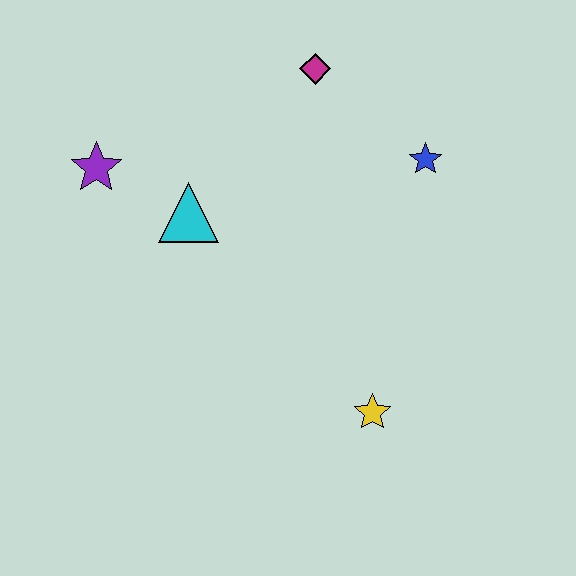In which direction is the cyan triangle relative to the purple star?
The cyan triangle is to the right of the purple star.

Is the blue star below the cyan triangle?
No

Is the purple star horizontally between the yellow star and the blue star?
No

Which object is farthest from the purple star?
The yellow star is farthest from the purple star.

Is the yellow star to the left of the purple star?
No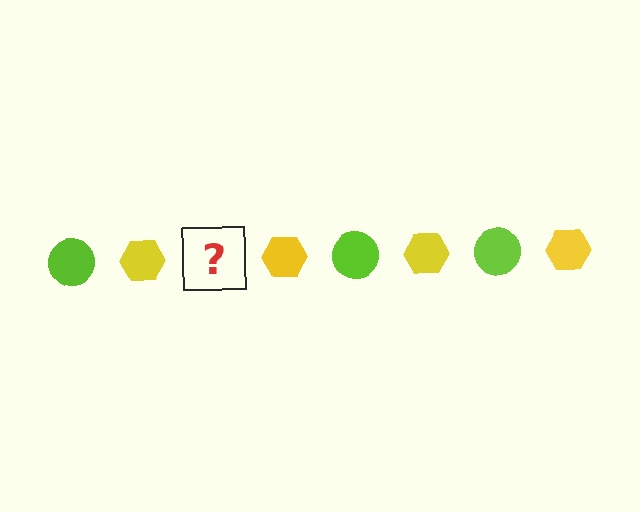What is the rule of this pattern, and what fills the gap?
The rule is that the pattern alternates between lime circle and yellow hexagon. The gap should be filled with a lime circle.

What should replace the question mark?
The question mark should be replaced with a lime circle.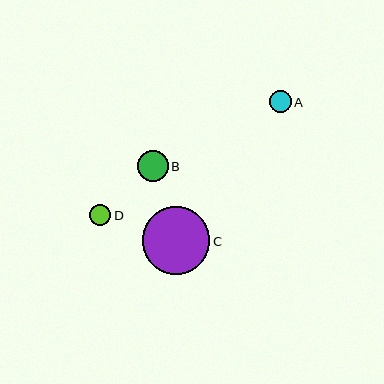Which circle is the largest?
Circle C is the largest with a size of approximately 68 pixels.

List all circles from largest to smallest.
From largest to smallest: C, B, A, D.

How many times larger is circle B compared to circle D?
Circle B is approximately 1.5 times the size of circle D.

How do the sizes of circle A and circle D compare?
Circle A and circle D are approximately the same size.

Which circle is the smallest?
Circle D is the smallest with a size of approximately 21 pixels.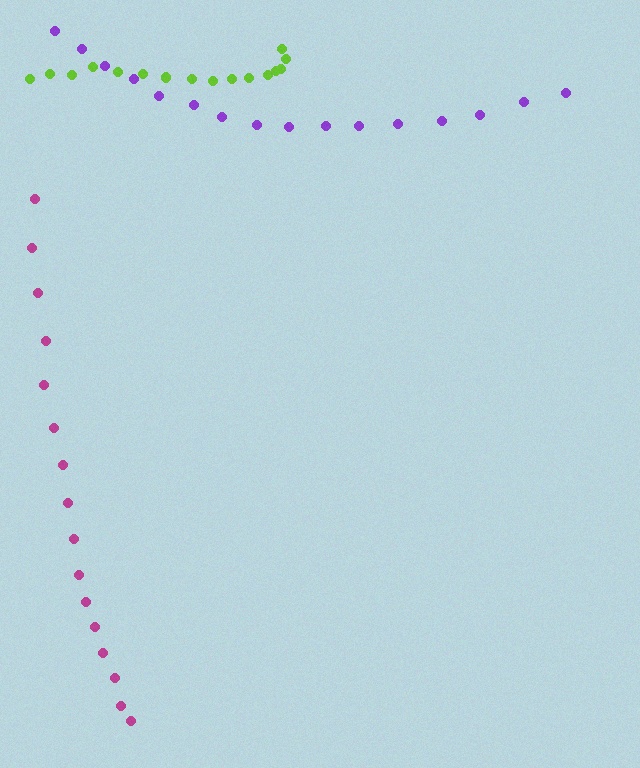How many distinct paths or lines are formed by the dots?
There are 3 distinct paths.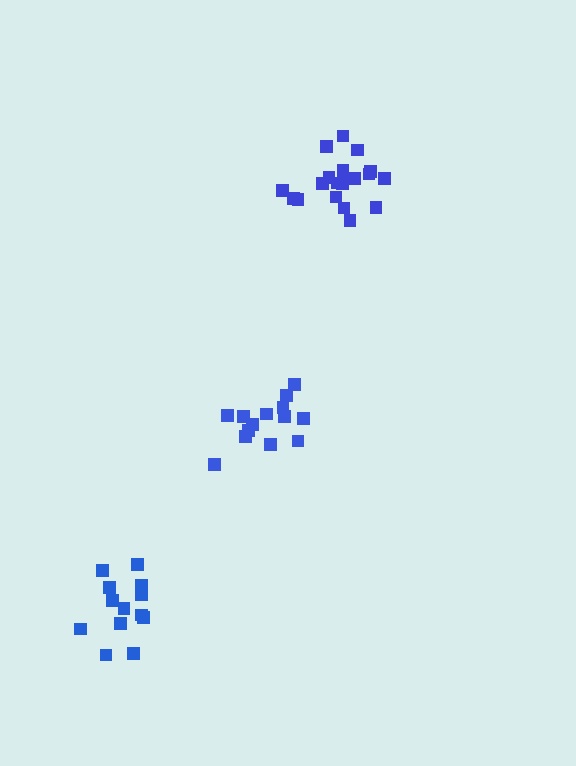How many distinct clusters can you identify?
There are 3 distinct clusters.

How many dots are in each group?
Group 1: 14 dots, Group 2: 19 dots, Group 3: 13 dots (46 total).